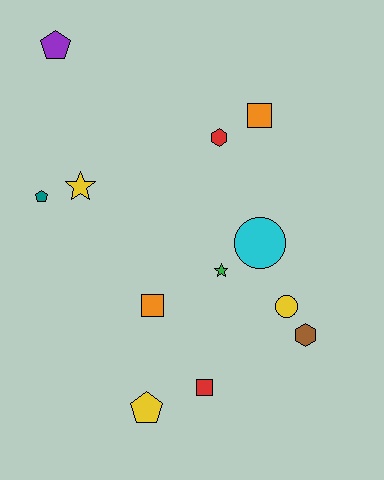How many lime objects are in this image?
There are no lime objects.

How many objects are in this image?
There are 12 objects.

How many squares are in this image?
There are 3 squares.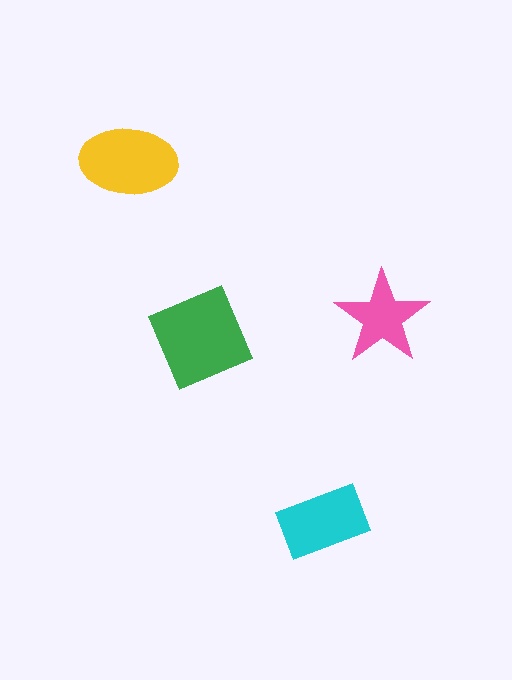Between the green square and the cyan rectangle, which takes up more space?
The green square.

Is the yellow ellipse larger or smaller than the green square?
Smaller.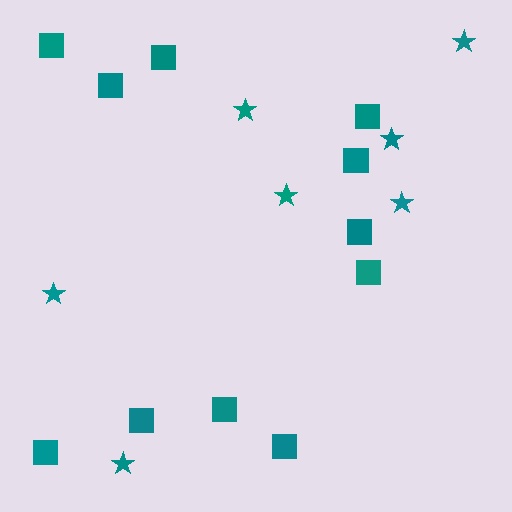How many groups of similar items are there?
There are 2 groups: one group of stars (7) and one group of squares (11).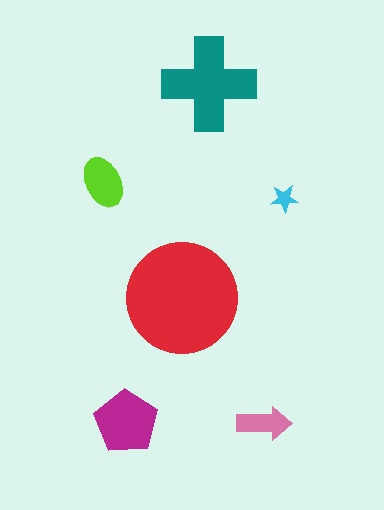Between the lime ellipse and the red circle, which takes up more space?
The red circle.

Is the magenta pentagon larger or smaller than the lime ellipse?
Larger.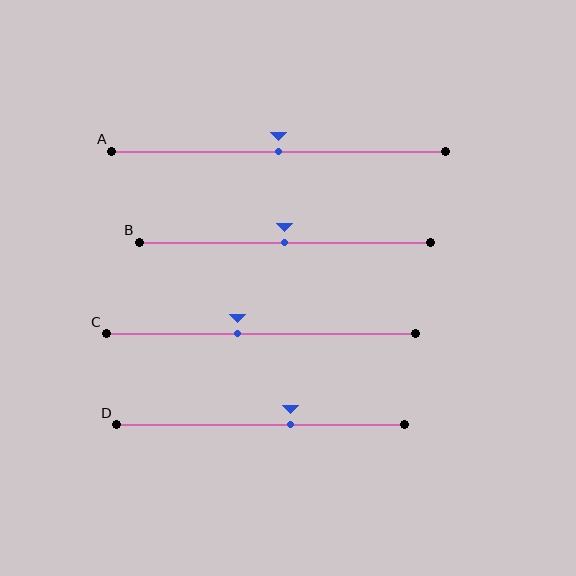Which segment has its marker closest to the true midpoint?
Segment A has its marker closest to the true midpoint.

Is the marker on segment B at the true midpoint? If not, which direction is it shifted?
Yes, the marker on segment B is at the true midpoint.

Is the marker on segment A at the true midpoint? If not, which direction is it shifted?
Yes, the marker on segment A is at the true midpoint.